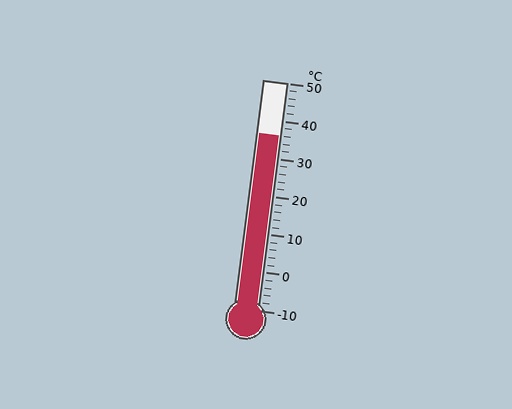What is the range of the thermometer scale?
The thermometer scale ranges from -10°C to 50°C.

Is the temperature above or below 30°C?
The temperature is above 30°C.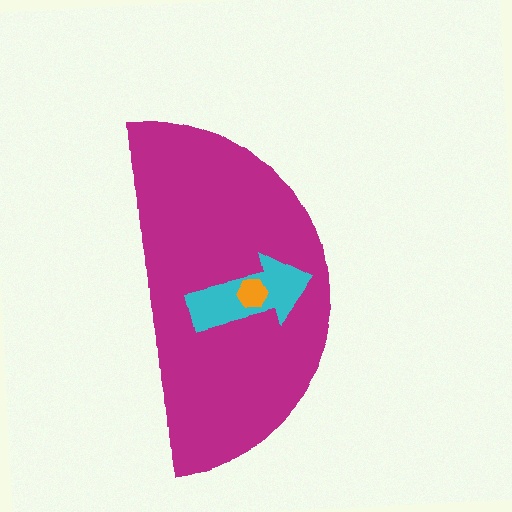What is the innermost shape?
The orange hexagon.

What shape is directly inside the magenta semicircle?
The cyan arrow.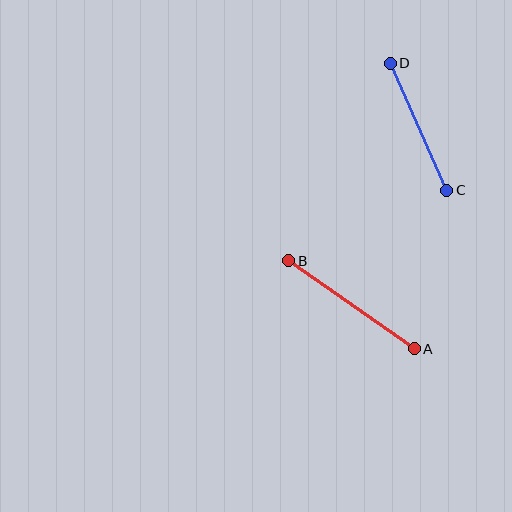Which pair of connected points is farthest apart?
Points A and B are farthest apart.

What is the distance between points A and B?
The distance is approximately 153 pixels.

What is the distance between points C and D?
The distance is approximately 139 pixels.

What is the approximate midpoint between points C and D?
The midpoint is at approximately (419, 127) pixels.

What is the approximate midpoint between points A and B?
The midpoint is at approximately (352, 305) pixels.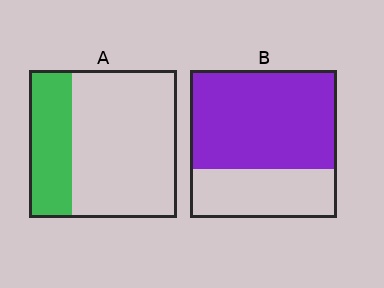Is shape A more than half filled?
No.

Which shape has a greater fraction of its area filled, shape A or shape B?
Shape B.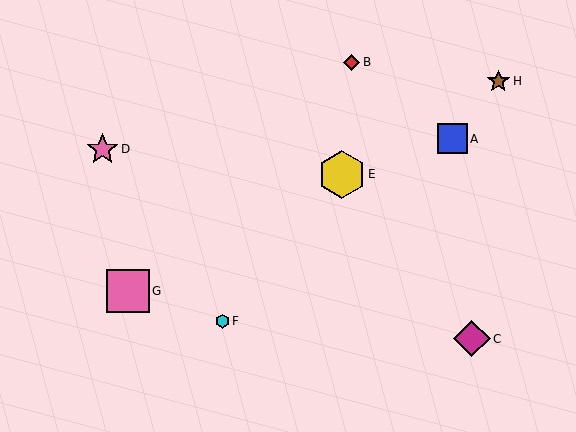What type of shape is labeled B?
Shape B is a red diamond.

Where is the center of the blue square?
The center of the blue square is at (452, 139).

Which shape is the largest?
The yellow hexagon (labeled E) is the largest.